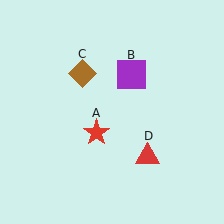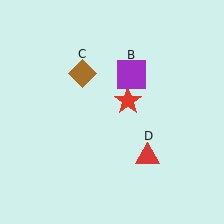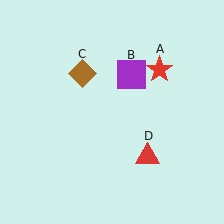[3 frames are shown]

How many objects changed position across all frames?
1 object changed position: red star (object A).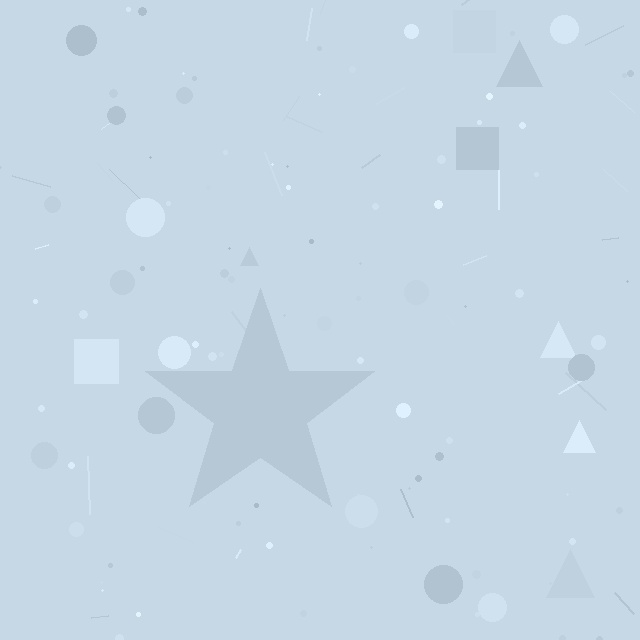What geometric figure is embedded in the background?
A star is embedded in the background.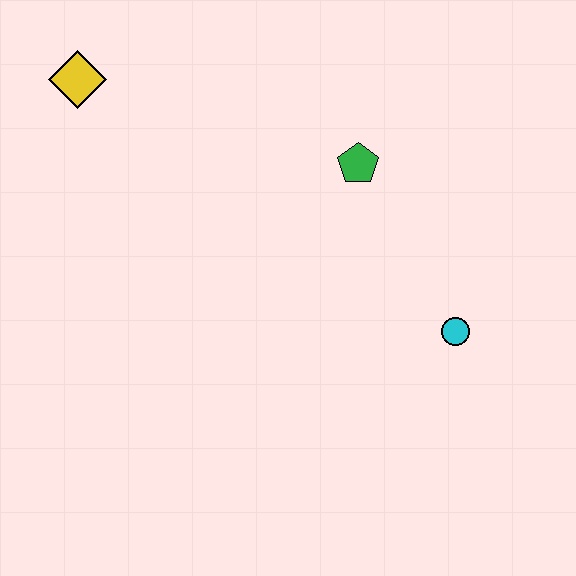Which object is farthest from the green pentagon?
The yellow diamond is farthest from the green pentagon.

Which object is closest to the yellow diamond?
The green pentagon is closest to the yellow diamond.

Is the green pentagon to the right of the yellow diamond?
Yes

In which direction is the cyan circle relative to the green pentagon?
The cyan circle is below the green pentagon.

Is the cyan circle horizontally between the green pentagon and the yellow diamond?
No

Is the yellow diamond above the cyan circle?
Yes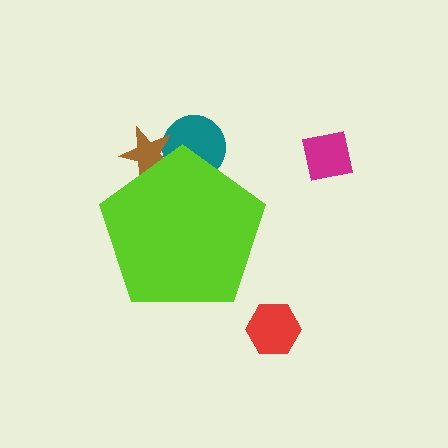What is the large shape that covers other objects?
A lime pentagon.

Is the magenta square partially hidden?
No, the magenta square is fully visible.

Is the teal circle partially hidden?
Yes, the teal circle is partially hidden behind the lime pentagon.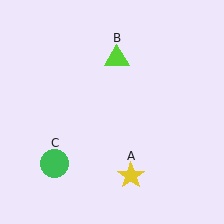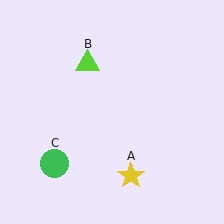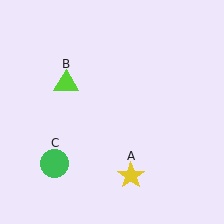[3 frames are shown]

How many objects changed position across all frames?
1 object changed position: lime triangle (object B).